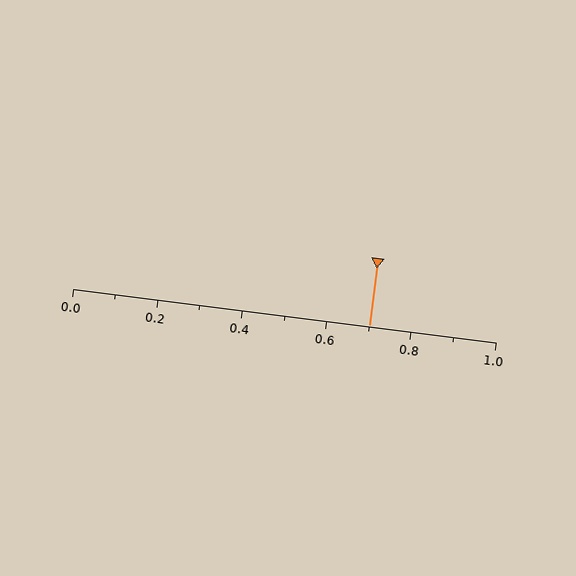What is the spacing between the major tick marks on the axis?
The major ticks are spaced 0.2 apart.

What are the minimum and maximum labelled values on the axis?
The axis runs from 0.0 to 1.0.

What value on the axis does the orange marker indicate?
The marker indicates approximately 0.7.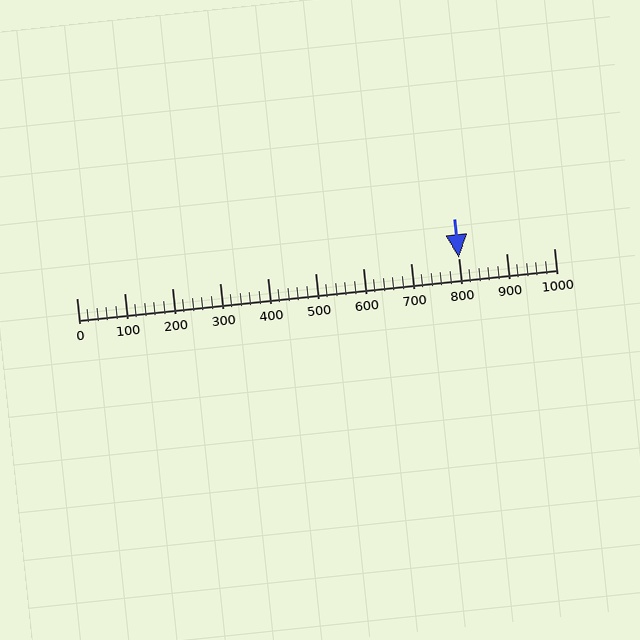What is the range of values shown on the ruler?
The ruler shows values from 0 to 1000.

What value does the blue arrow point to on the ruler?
The blue arrow points to approximately 800.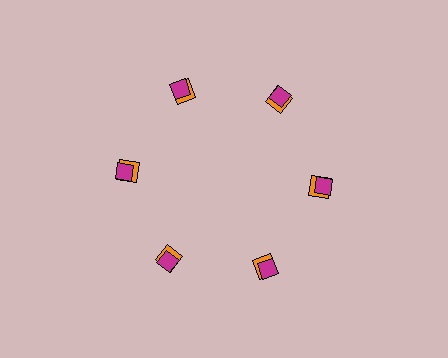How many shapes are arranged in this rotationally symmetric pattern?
There are 12 shapes, arranged in 6 groups of 2.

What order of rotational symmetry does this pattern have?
This pattern has 6-fold rotational symmetry.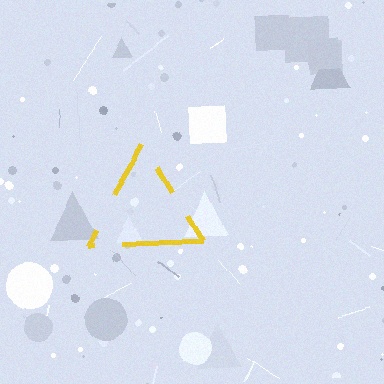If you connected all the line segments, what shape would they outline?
They would outline a triangle.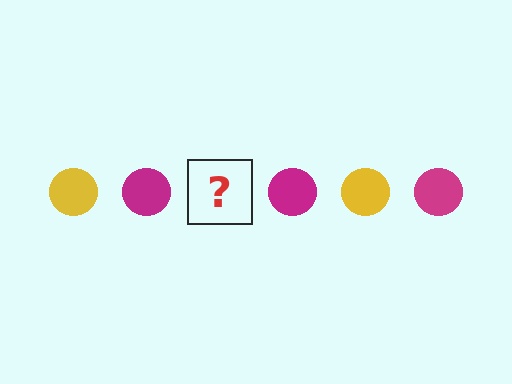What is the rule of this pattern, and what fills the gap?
The rule is that the pattern cycles through yellow, magenta circles. The gap should be filled with a yellow circle.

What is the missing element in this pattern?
The missing element is a yellow circle.